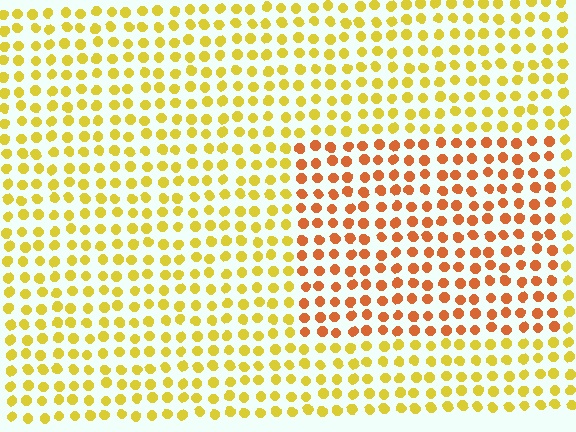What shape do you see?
I see a rectangle.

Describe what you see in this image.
The image is filled with small yellow elements in a uniform arrangement. A rectangle-shaped region is visible where the elements are tinted to a slightly different hue, forming a subtle color boundary.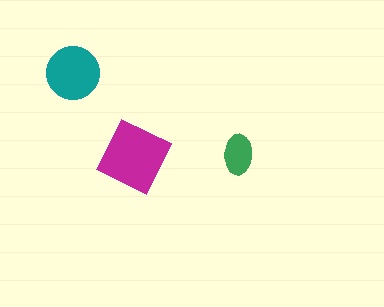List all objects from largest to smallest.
The magenta diamond, the teal circle, the green ellipse.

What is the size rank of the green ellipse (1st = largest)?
3rd.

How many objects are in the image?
There are 3 objects in the image.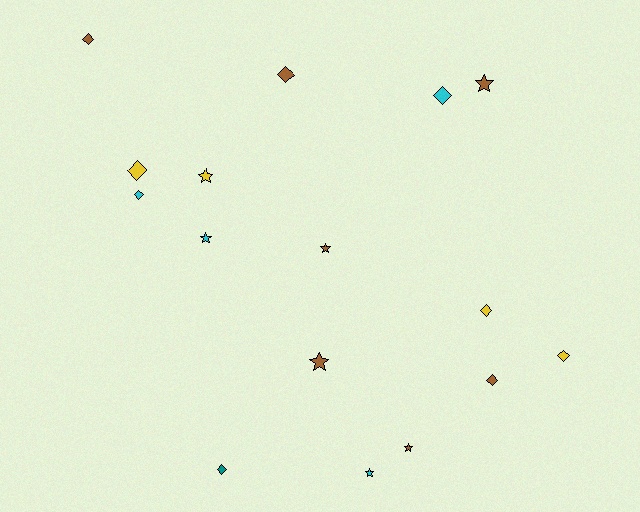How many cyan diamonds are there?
There are 2 cyan diamonds.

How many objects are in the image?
There are 16 objects.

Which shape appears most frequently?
Diamond, with 9 objects.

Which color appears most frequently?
Brown, with 7 objects.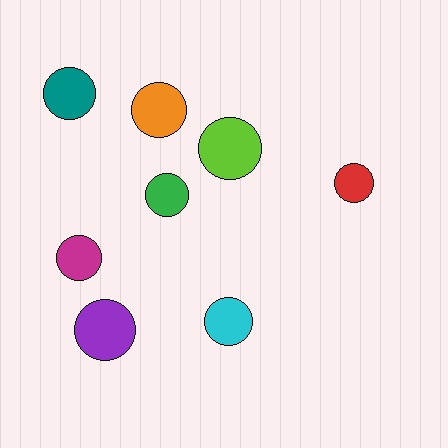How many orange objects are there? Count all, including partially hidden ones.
There is 1 orange object.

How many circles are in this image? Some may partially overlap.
There are 8 circles.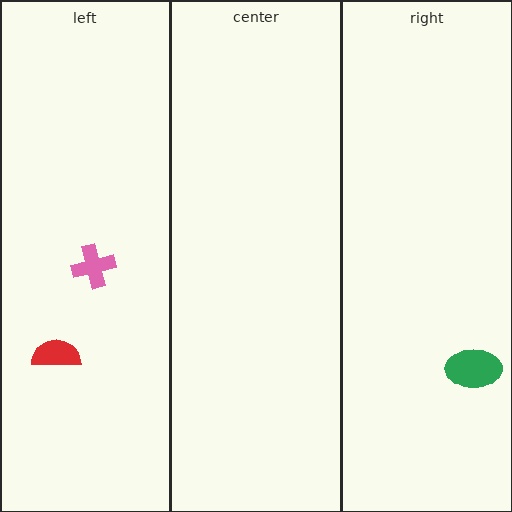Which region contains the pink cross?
The left region.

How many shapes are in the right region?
1.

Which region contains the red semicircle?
The left region.